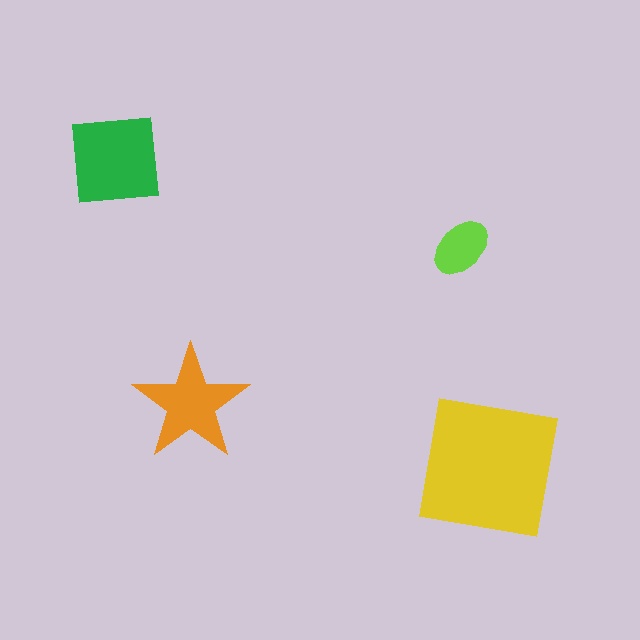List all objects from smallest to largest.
The lime ellipse, the orange star, the green square, the yellow square.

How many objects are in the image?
There are 4 objects in the image.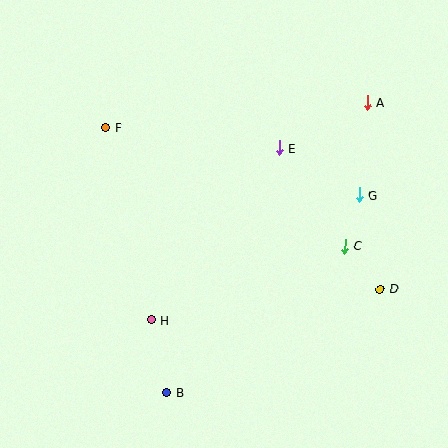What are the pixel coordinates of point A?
Point A is at (367, 102).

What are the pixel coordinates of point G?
Point G is at (359, 195).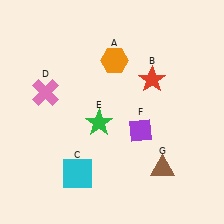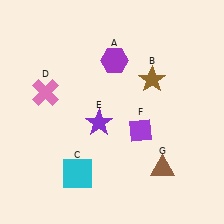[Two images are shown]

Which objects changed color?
A changed from orange to purple. B changed from red to brown. E changed from green to purple.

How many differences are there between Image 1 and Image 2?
There are 3 differences between the two images.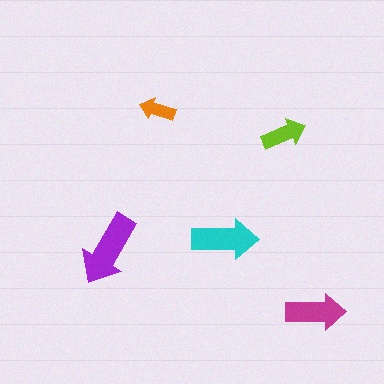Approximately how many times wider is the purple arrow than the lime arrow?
About 1.5 times wider.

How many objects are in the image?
There are 5 objects in the image.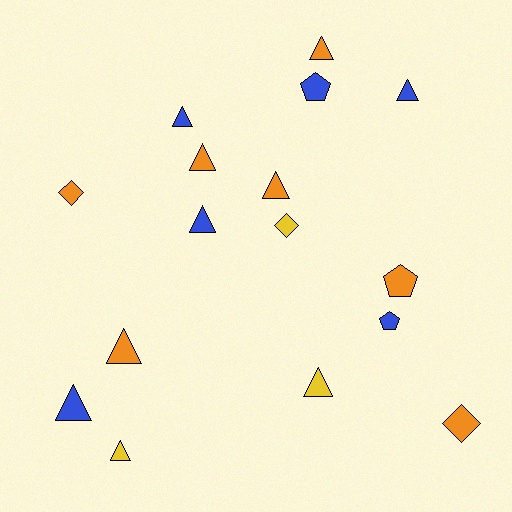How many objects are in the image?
There are 16 objects.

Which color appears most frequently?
Orange, with 7 objects.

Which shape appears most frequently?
Triangle, with 10 objects.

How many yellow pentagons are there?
There are no yellow pentagons.